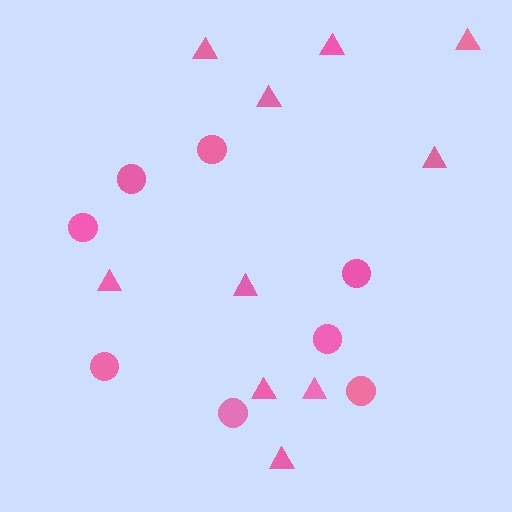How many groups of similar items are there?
There are 2 groups: one group of triangles (10) and one group of circles (8).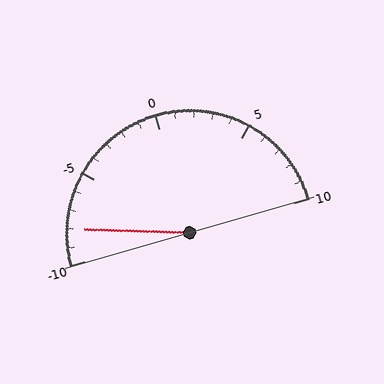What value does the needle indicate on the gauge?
The needle indicates approximately -8.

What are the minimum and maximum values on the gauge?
The gauge ranges from -10 to 10.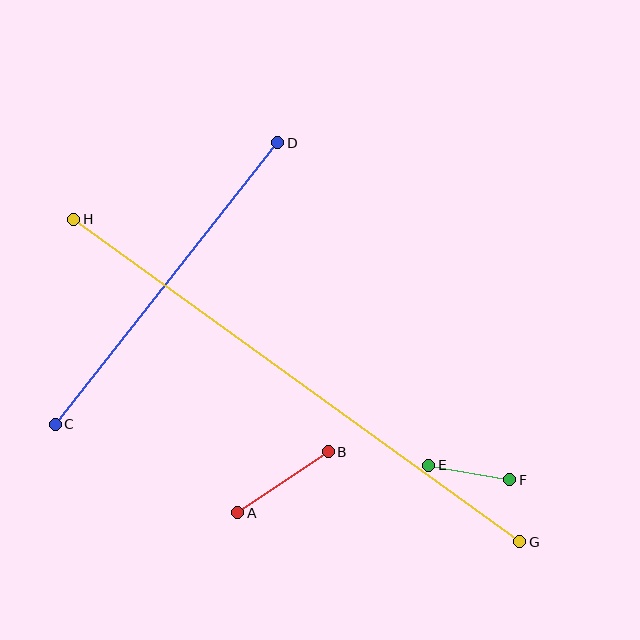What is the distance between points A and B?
The distance is approximately 109 pixels.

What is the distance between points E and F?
The distance is approximately 82 pixels.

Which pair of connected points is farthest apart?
Points G and H are farthest apart.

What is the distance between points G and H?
The distance is approximately 550 pixels.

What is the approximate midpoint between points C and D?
The midpoint is at approximately (167, 283) pixels.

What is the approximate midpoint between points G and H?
The midpoint is at approximately (297, 381) pixels.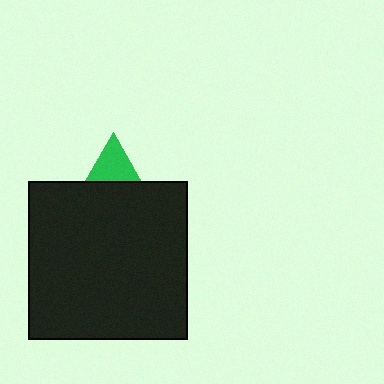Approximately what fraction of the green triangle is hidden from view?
Roughly 59% of the green triangle is hidden behind the black square.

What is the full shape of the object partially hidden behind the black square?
The partially hidden object is a green triangle.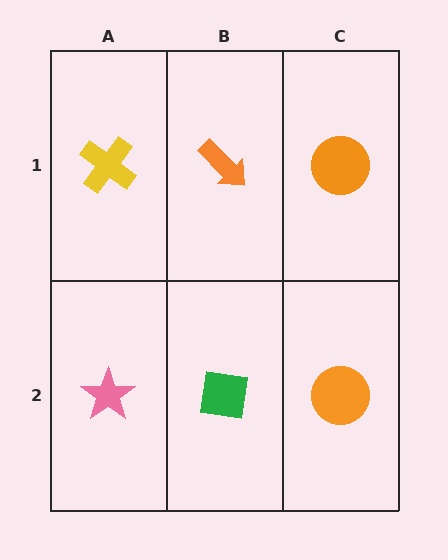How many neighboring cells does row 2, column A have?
2.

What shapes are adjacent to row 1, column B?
A green square (row 2, column B), a yellow cross (row 1, column A), an orange circle (row 1, column C).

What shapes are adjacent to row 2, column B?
An orange arrow (row 1, column B), a pink star (row 2, column A), an orange circle (row 2, column C).